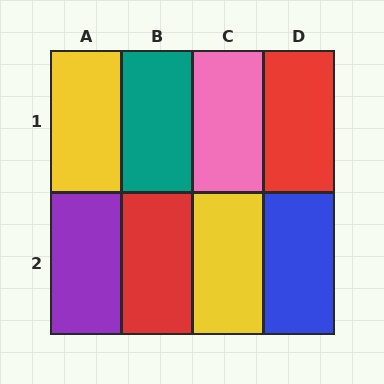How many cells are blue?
1 cell is blue.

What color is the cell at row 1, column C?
Pink.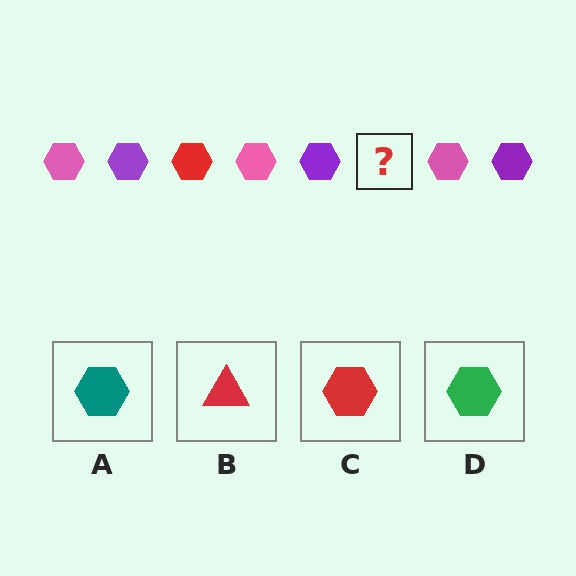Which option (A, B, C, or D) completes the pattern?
C.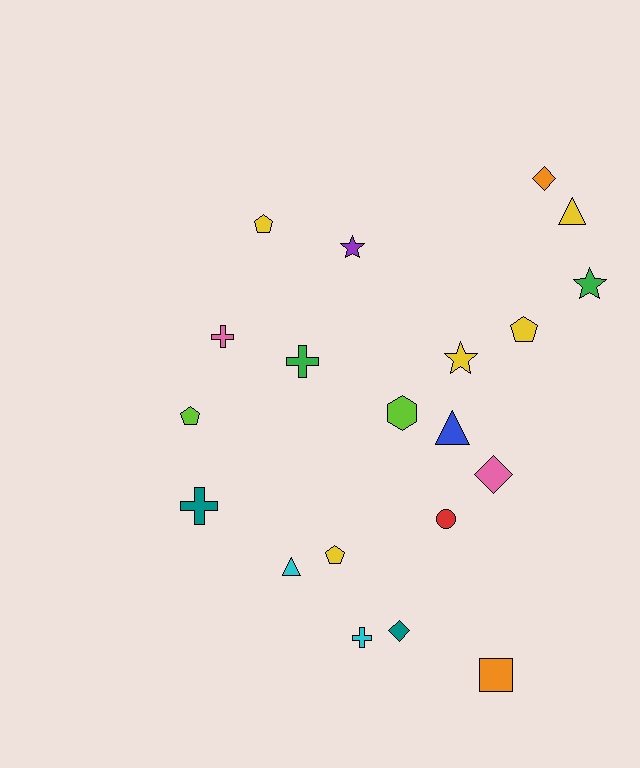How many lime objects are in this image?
There are 2 lime objects.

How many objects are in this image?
There are 20 objects.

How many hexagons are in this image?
There is 1 hexagon.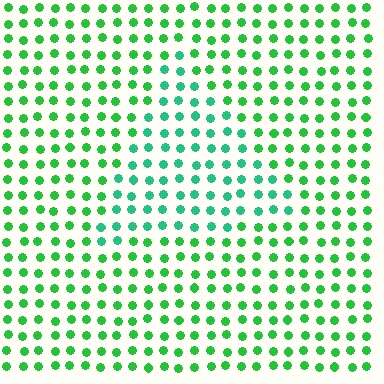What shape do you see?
I see a triangle.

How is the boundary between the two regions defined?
The boundary is defined purely by a slight shift in hue (about 26 degrees). Spacing, size, and orientation are identical on both sides.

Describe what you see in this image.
The image is filled with small green elements in a uniform arrangement. A triangle-shaped region is visible where the elements are tinted to a slightly different hue, forming a subtle color boundary.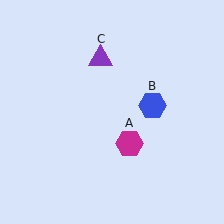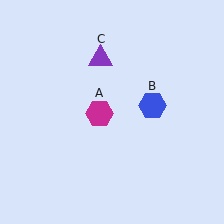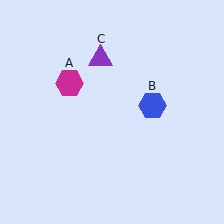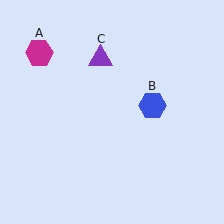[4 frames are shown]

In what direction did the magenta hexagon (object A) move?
The magenta hexagon (object A) moved up and to the left.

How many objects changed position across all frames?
1 object changed position: magenta hexagon (object A).